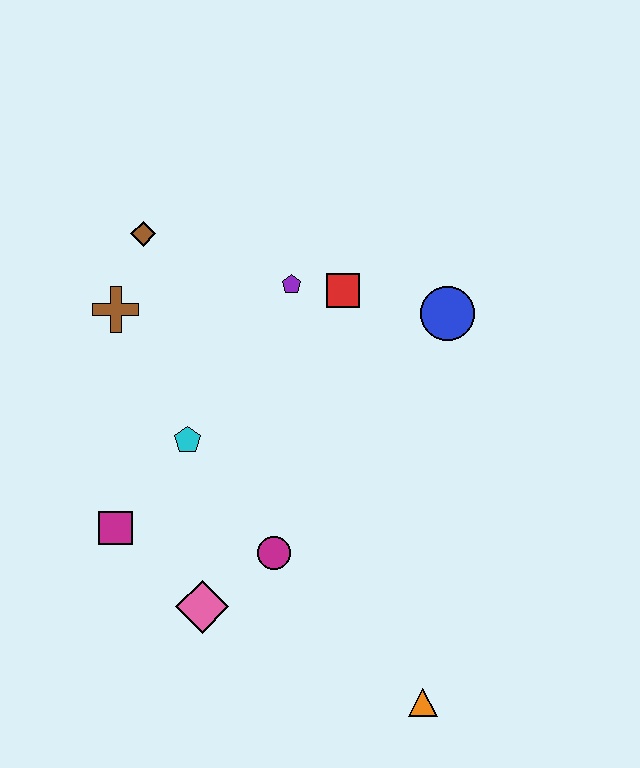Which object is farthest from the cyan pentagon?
The orange triangle is farthest from the cyan pentagon.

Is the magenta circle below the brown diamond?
Yes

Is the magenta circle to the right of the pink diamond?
Yes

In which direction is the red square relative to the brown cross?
The red square is to the right of the brown cross.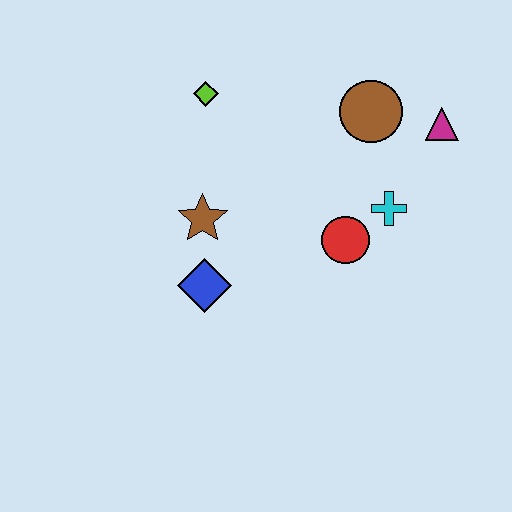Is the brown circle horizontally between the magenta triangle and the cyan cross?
No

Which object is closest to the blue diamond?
The brown star is closest to the blue diamond.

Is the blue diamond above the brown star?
No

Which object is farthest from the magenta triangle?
The blue diamond is farthest from the magenta triangle.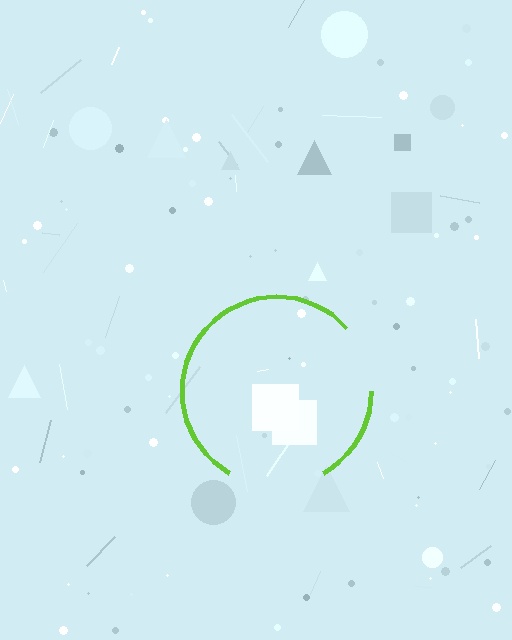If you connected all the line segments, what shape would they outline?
They would outline a circle.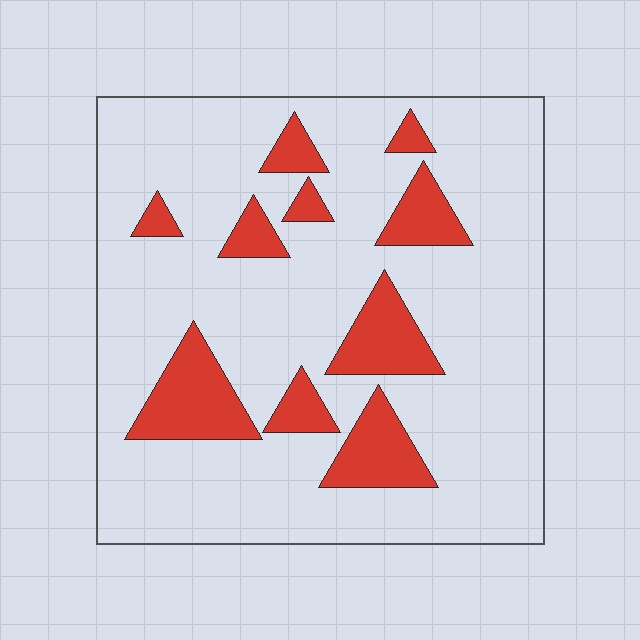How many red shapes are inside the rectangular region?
10.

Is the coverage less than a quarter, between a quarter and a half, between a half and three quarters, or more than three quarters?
Less than a quarter.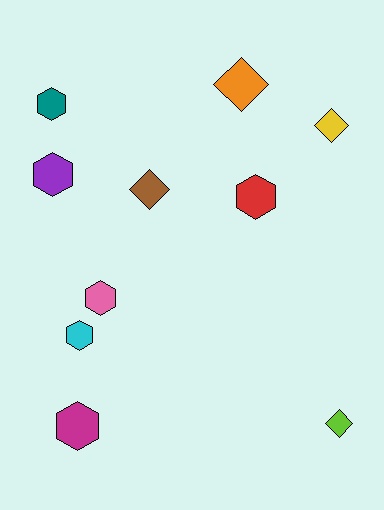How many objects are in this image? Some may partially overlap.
There are 10 objects.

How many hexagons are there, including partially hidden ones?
There are 6 hexagons.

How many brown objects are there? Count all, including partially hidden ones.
There is 1 brown object.